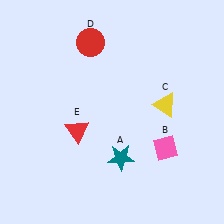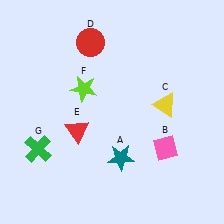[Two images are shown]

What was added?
A lime star (F), a green cross (G) were added in Image 2.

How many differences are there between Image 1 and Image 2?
There are 2 differences between the two images.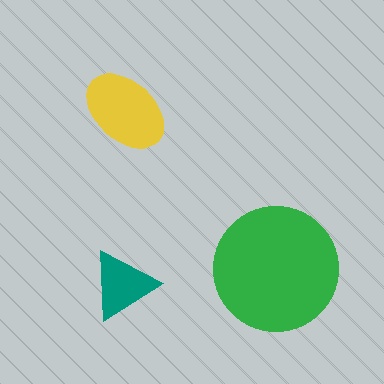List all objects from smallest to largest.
The teal triangle, the yellow ellipse, the green circle.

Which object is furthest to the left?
The teal triangle is leftmost.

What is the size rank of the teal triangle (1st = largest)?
3rd.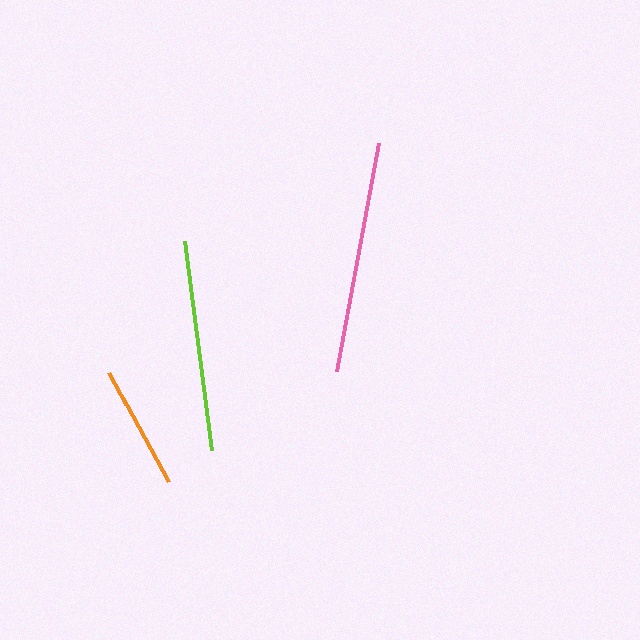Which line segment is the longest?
The pink line is the longest at approximately 232 pixels.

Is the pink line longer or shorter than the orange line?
The pink line is longer than the orange line.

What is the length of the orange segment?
The orange segment is approximately 125 pixels long.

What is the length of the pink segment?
The pink segment is approximately 232 pixels long.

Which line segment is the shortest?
The orange line is the shortest at approximately 125 pixels.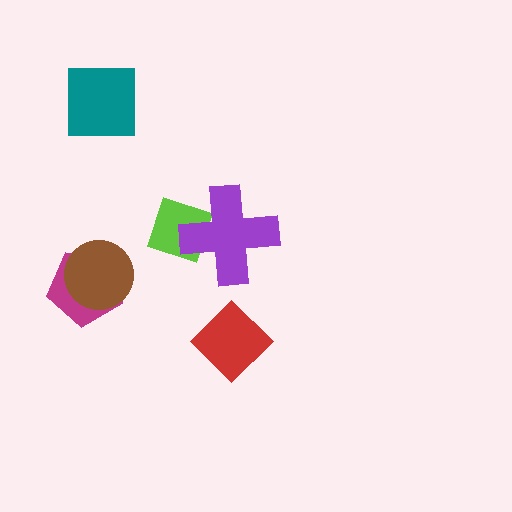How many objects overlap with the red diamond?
0 objects overlap with the red diamond.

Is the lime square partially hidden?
Yes, it is partially covered by another shape.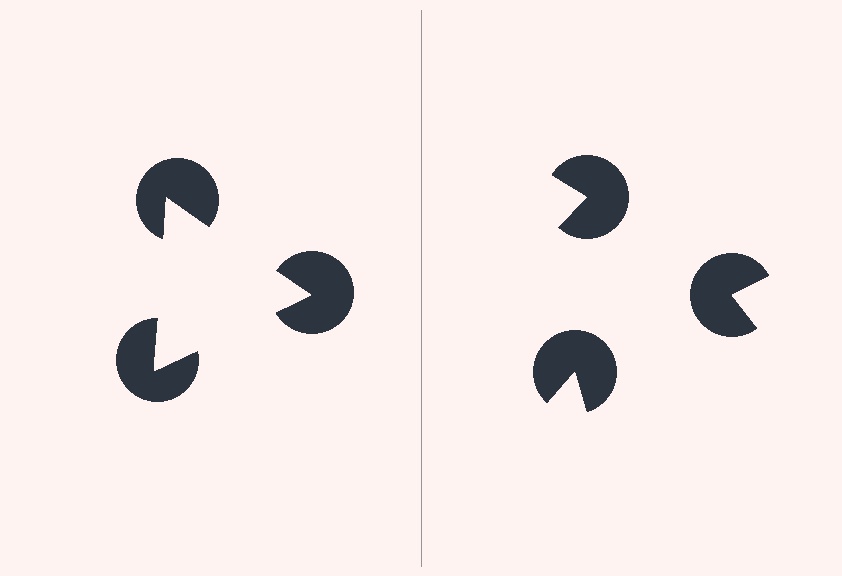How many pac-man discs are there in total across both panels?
6 — 3 on each side.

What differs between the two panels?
The pac-man discs are positioned identically on both sides; only the wedge orientations differ. On the left they align to a triangle; on the right they are misaligned.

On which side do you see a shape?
An illusory triangle appears on the left side. On the right side the wedge cuts are rotated, so no coherent shape forms.